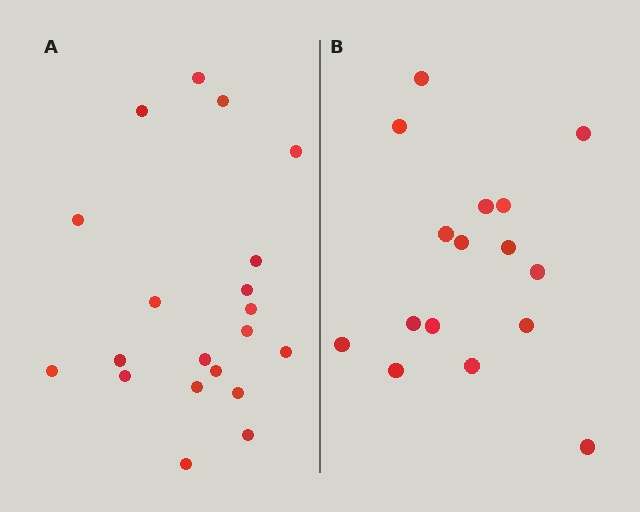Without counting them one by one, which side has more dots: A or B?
Region A (the left region) has more dots.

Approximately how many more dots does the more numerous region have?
Region A has about 4 more dots than region B.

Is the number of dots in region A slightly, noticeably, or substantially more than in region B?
Region A has noticeably more, but not dramatically so. The ratio is roughly 1.2 to 1.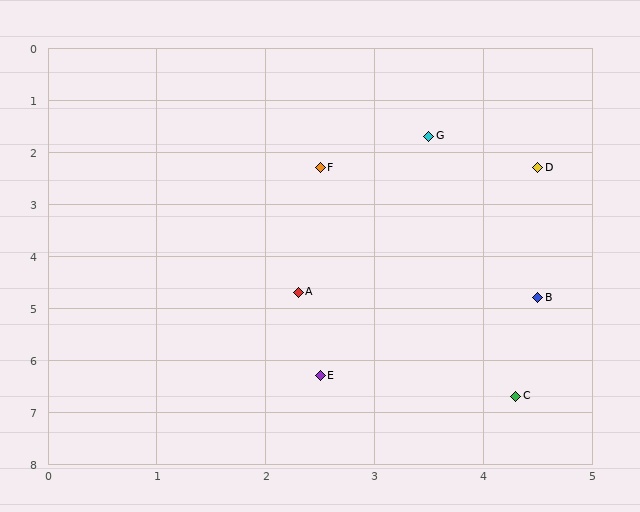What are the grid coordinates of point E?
Point E is at approximately (2.5, 6.3).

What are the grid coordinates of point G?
Point G is at approximately (3.5, 1.7).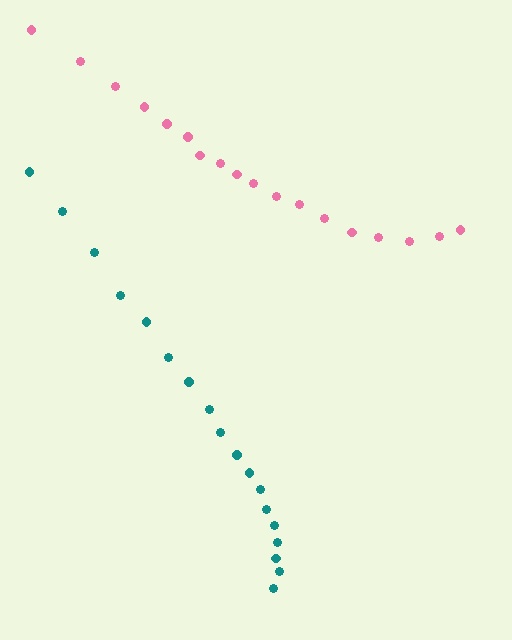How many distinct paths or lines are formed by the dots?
There are 2 distinct paths.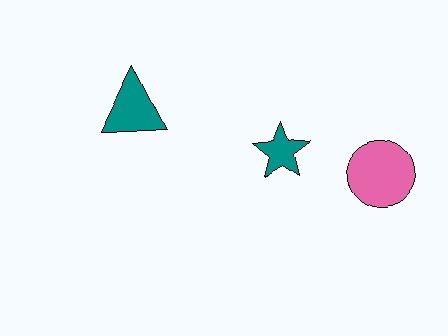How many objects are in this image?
There are 3 objects.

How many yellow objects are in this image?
There are no yellow objects.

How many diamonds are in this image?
There are no diamonds.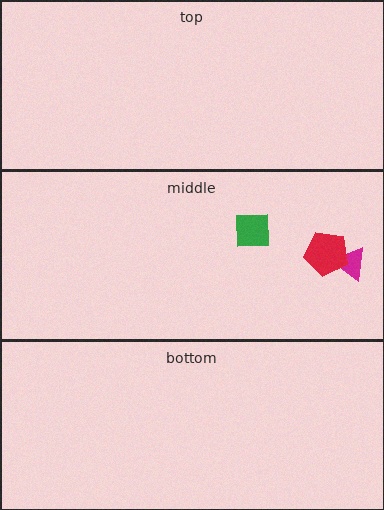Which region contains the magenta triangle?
The middle region.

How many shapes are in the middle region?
3.